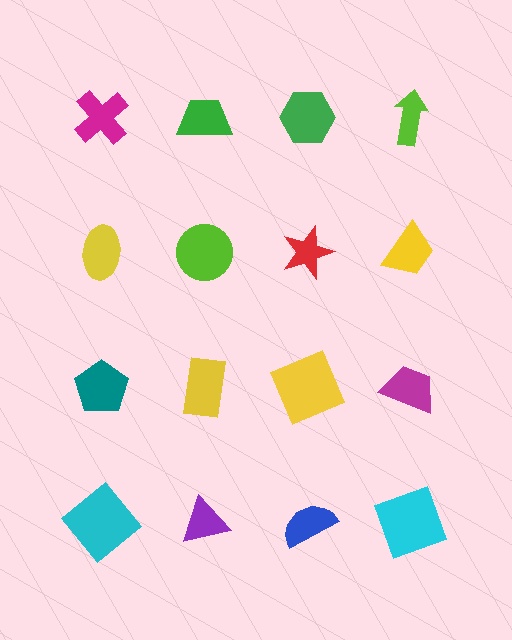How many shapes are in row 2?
4 shapes.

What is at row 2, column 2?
A lime circle.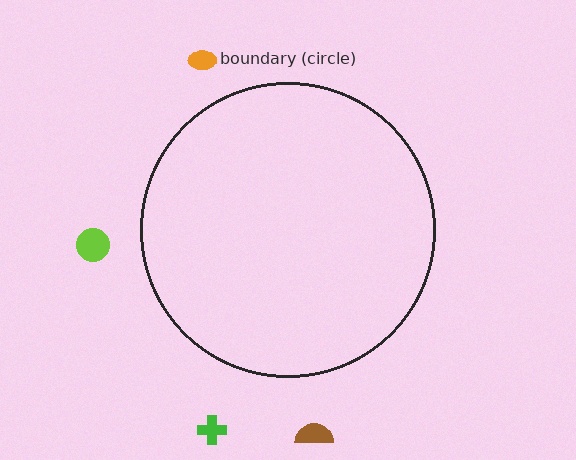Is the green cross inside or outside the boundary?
Outside.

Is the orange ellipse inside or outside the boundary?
Outside.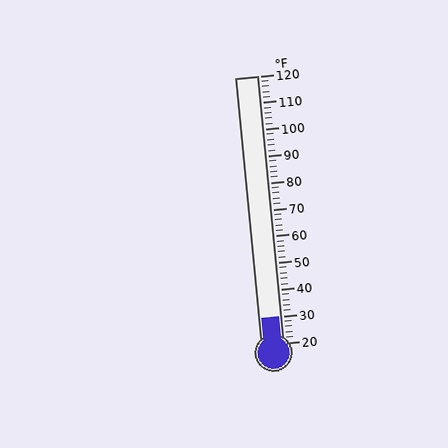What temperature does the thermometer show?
The thermometer shows approximately 30°F.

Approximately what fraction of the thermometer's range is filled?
The thermometer is filled to approximately 10% of its range.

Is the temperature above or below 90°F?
The temperature is below 90°F.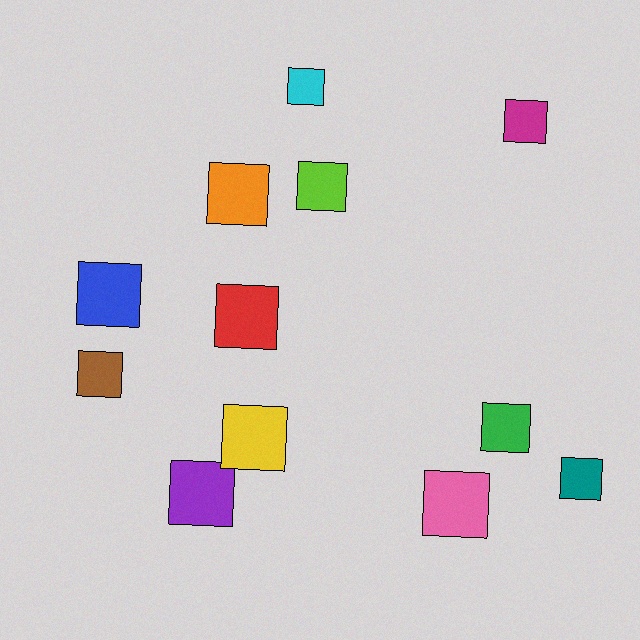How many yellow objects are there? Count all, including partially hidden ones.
There is 1 yellow object.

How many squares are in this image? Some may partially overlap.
There are 12 squares.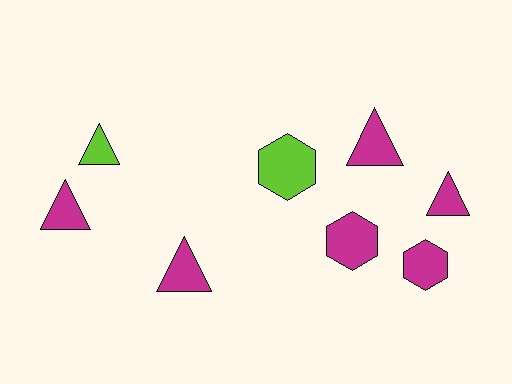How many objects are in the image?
There are 8 objects.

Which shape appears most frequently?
Triangle, with 5 objects.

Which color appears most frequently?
Magenta, with 6 objects.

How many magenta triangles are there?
There are 4 magenta triangles.